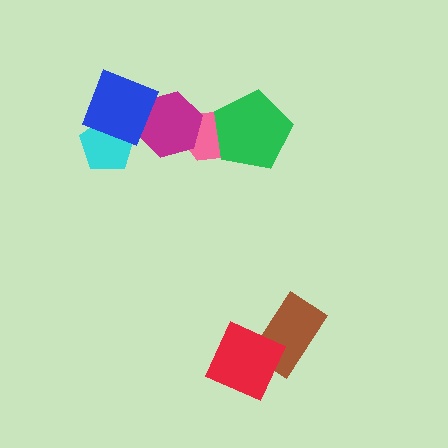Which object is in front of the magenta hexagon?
The blue diamond is in front of the magenta hexagon.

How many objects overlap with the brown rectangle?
1 object overlaps with the brown rectangle.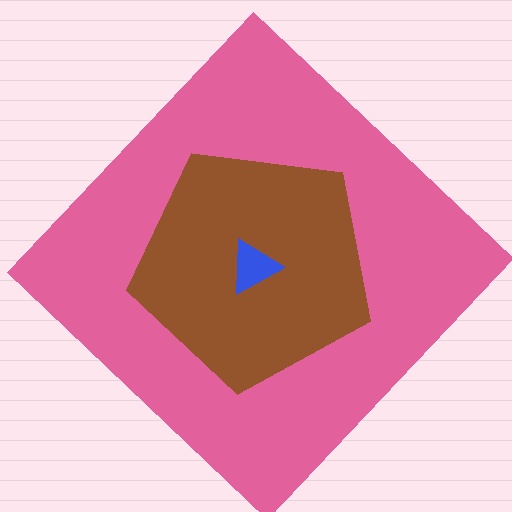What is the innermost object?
The blue triangle.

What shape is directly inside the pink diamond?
The brown pentagon.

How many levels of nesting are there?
3.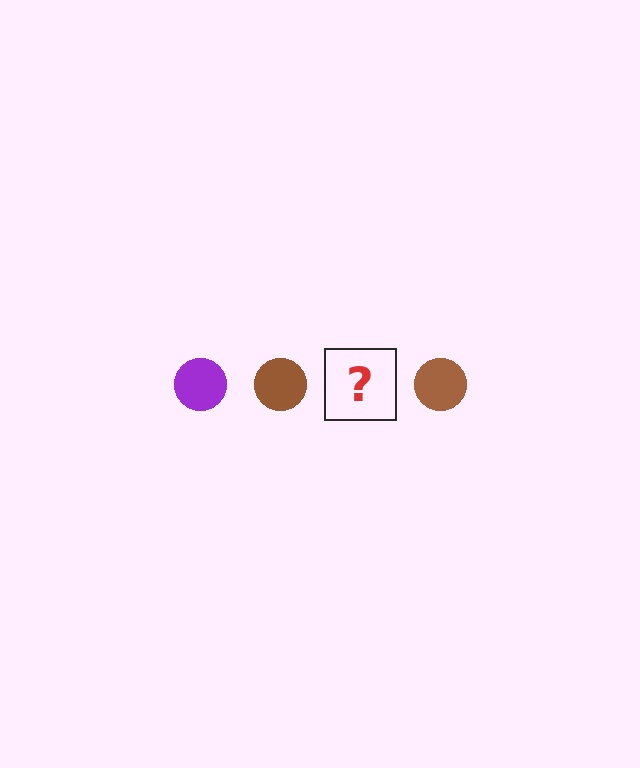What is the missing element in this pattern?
The missing element is a purple circle.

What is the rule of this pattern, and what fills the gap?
The rule is that the pattern cycles through purple, brown circles. The gap should be filled with a purple circle.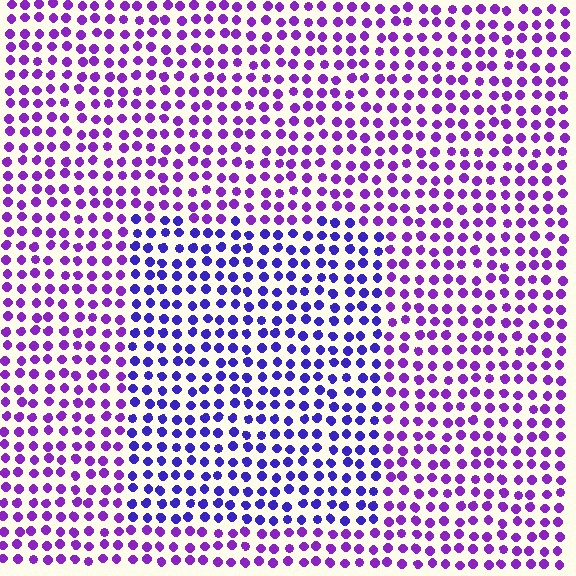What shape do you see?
I see a rectangle.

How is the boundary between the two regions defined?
The boundary is defined purely by a slight shift in hue (about 32 degrees). Spacing, size, and orientation are identical on both sides.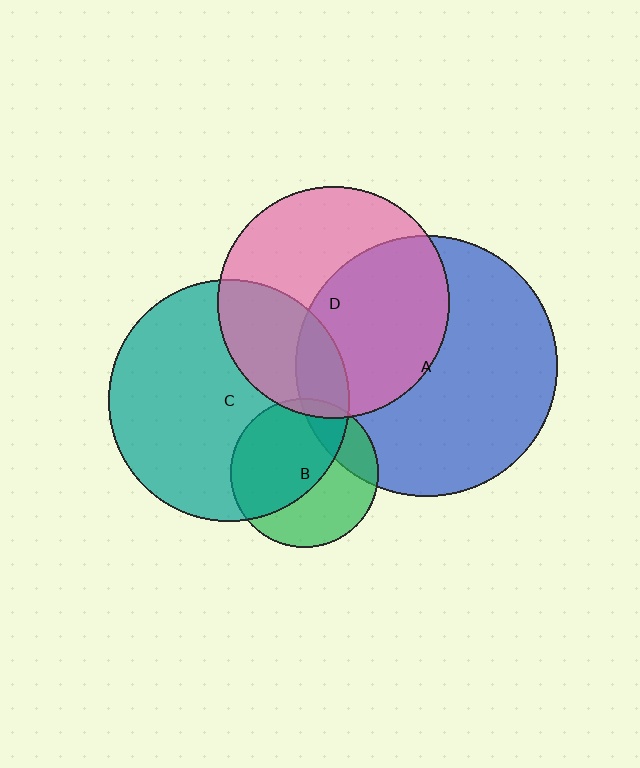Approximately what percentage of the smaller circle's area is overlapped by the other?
Approximately 10%.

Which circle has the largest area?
Circle A (blue).